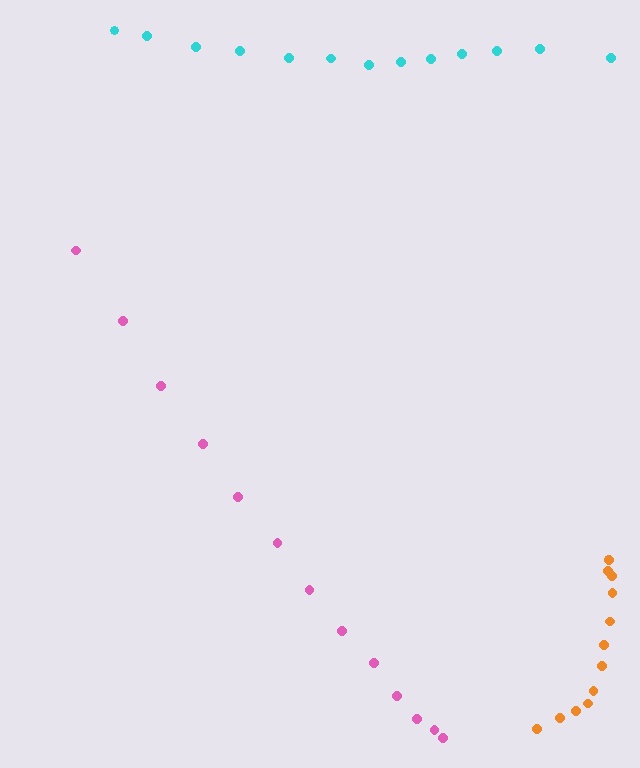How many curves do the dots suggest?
There are 3 distinct paths.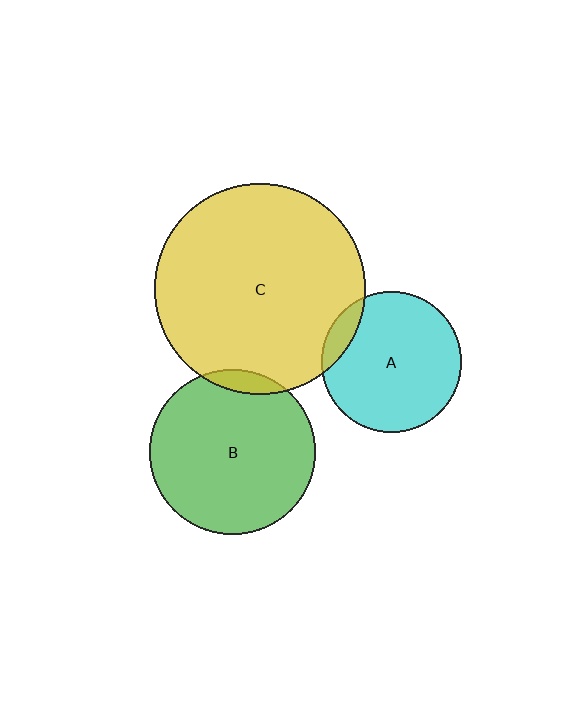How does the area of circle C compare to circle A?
Approximately 2.3 times.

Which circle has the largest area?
Circle C (yellow).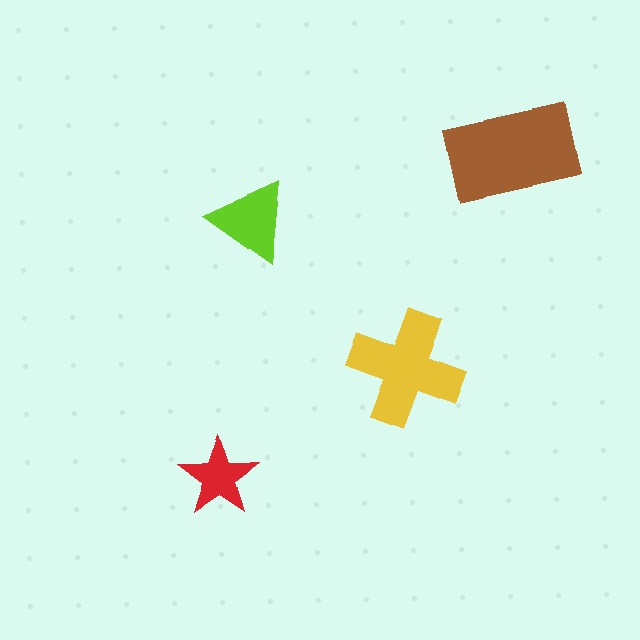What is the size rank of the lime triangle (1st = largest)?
3rd.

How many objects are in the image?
There are 4 objects in the image.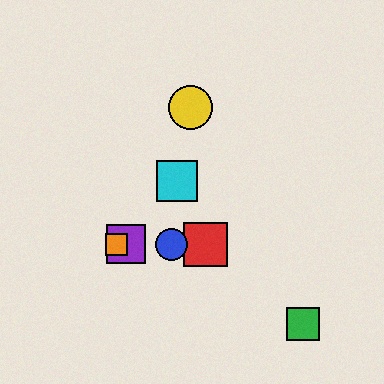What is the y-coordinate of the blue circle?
The blue circle is at y≈244.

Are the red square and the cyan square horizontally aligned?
No, the red square is at y≈244 and the cyan square is at y≈181.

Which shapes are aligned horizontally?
The red square, the blue circle, the purple square, the orange square are aligned horizontally.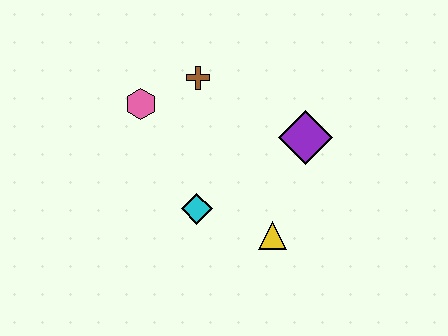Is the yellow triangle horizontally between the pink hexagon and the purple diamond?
Yes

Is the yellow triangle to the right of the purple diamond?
No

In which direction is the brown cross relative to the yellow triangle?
The brown cross is above the yellow triangle.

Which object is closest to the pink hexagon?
The brown cross is closest to the pink hexagon.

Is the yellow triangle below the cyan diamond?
Yes